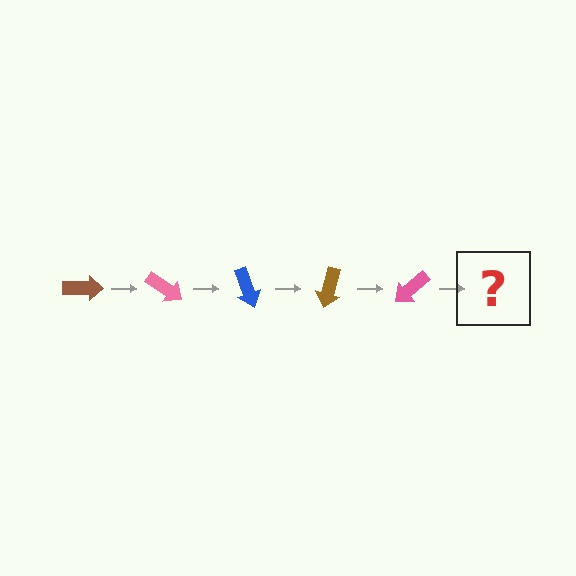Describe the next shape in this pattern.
It should be a blue arrow, rotated 175 degrees from the start.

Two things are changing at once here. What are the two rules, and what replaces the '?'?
The two rules are that it rotates 35 degrees each step and the color cycles through brown, pink, and blue. The '?' should be a blue arrow, rotated 175 degrees from the start.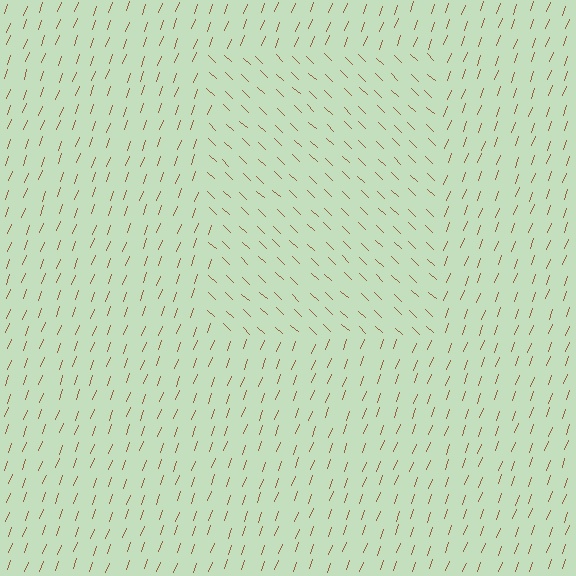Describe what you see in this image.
The image is filled with small brown line segments. A rectangle region in the image has lines oriented differently from the surrounding lines, creating a visible texture boundary.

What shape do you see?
I see a rectangle.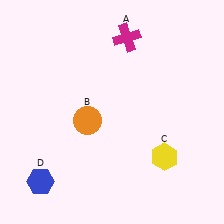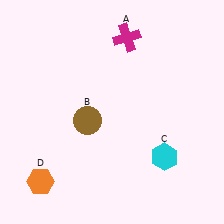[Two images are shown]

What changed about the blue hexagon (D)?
In Image 1, D is blue. In Image 2, it changed to orange.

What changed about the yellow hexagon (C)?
In Image 1, C is yellow. In Image 2, it changed to cyan.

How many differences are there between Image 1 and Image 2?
There are 3 differences between the two images.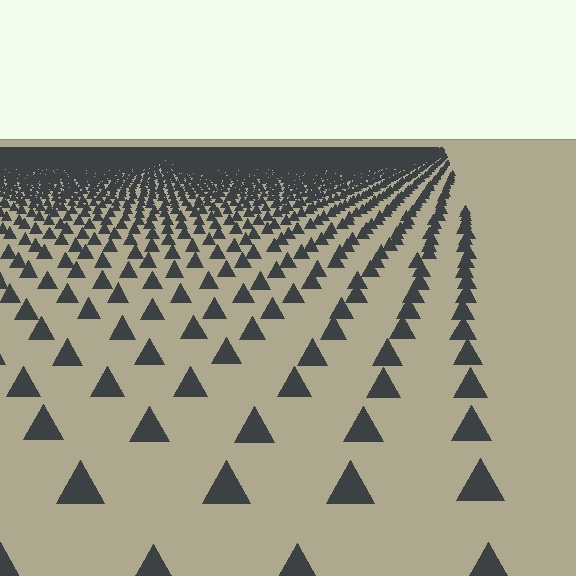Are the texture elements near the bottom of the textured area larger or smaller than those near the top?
Larger. Near the bottom, elements are closer to the viewer and appear at a bigger on-screen size.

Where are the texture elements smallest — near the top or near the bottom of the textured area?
Near the top.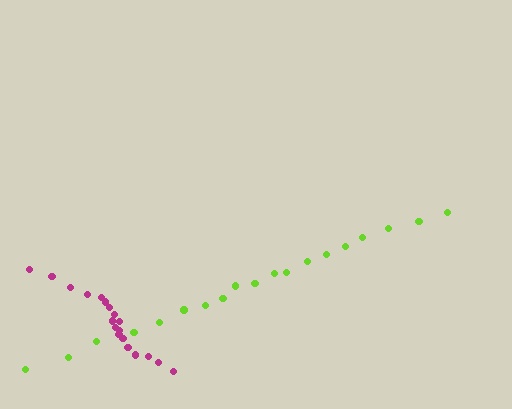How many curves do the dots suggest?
There are 2 distinct paths.